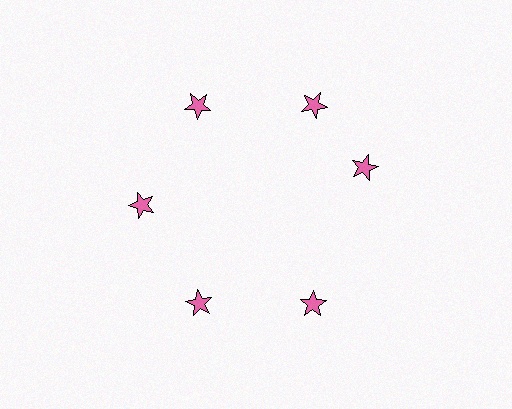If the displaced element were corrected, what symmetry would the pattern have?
It would have 6-fold rotational symmetry — the pattern would map onto itself every 60 degrees.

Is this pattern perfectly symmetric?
No. The 6 pink stars are arranged in a ring, but one element near the 3 o'clock position is rotated out of alignment along the ring, breaking the 6-fold rotational symmetry.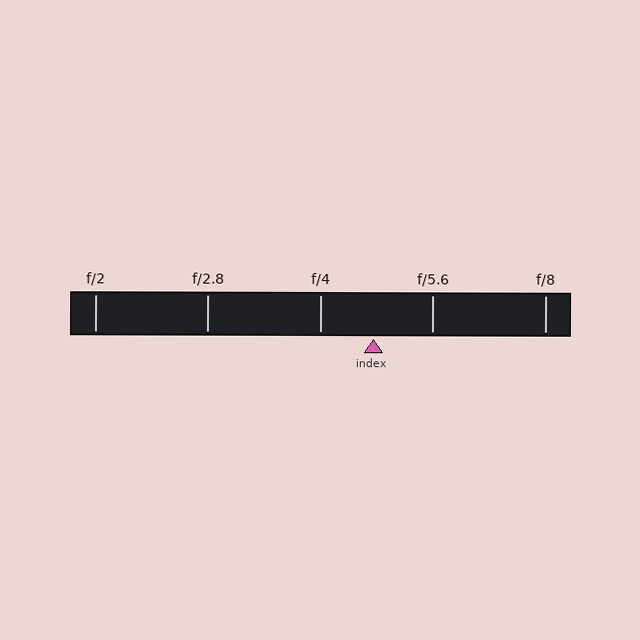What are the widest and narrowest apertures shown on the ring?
The widest aperture shown is f/2 and the narrowest is f/8.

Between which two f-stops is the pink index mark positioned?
The index mark is between f/4 and f/5.6.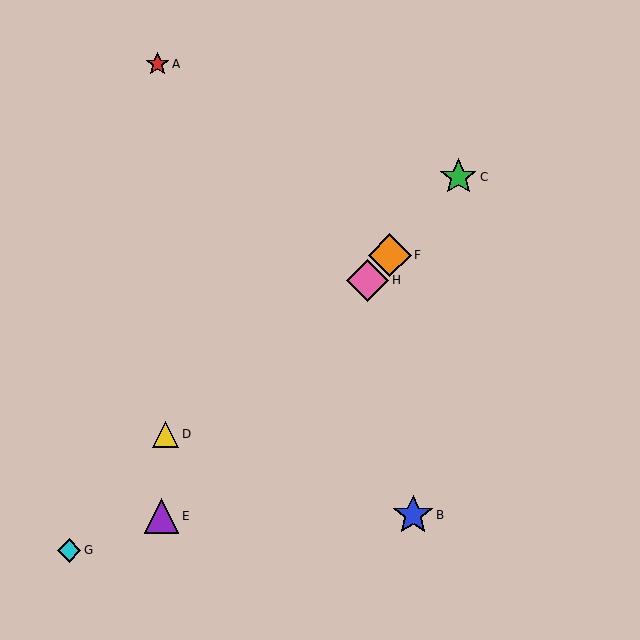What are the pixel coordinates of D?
Object D is at (166, 434).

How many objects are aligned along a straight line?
4 objects (C, E, F, H) are aligned along a straight line.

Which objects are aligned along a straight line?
Objects C, E, F, H are aligned along a straight line.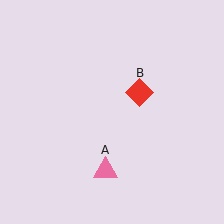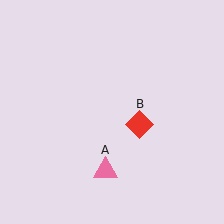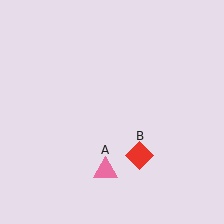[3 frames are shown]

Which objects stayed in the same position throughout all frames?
Pink triangle (object A) remained stationary.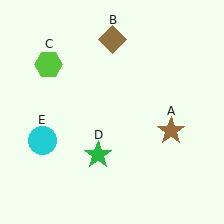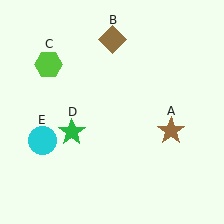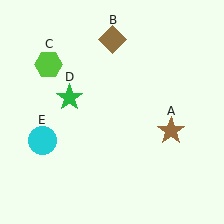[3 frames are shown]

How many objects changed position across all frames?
1 object changed position: green star (object D).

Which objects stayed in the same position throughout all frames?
Brown star (object A) and brown diamond (object B) and lime hexagon (object C) and cyan circle (object E) remained stationary.